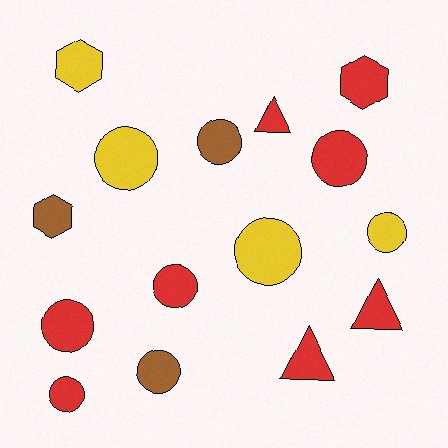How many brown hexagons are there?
There is 1 brown hexagon.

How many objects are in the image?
There are 15 objects.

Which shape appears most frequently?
Circle, with 9 objects.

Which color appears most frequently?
Red, with 8 objects.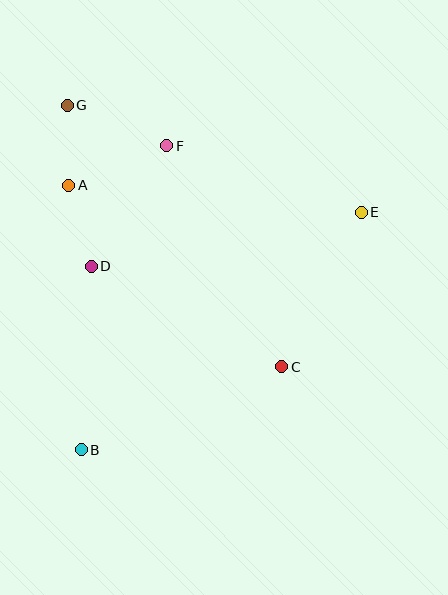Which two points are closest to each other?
Points A and G are closest to each other.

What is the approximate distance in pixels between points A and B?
The distance between A and B is approximately 265 pixels.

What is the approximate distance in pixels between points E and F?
The distance between E and F is approximately 206 pixels.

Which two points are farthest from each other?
Points B and E are farthest from each other.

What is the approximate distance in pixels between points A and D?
The distance between A and D is approximately 84 pixels.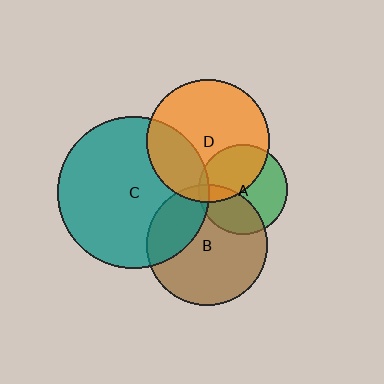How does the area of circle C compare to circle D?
Approximately 1.5 times.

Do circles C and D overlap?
Yes.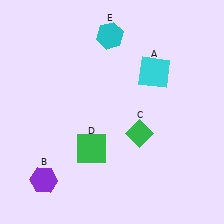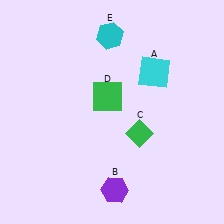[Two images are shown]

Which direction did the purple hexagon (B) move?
The purple hexagon (B) moved right.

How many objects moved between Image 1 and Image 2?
2 objects moved between the two images.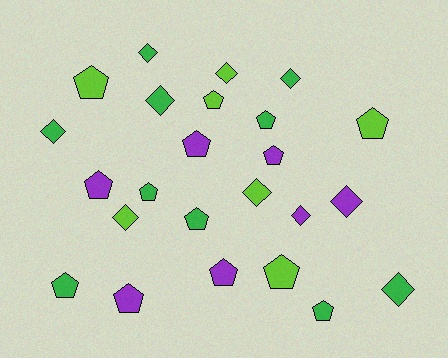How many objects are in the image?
There are 24 objects.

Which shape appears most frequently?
Pentagon, with 14 objects.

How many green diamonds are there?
There are 5 green diamonds.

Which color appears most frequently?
Green, with 10 objects.